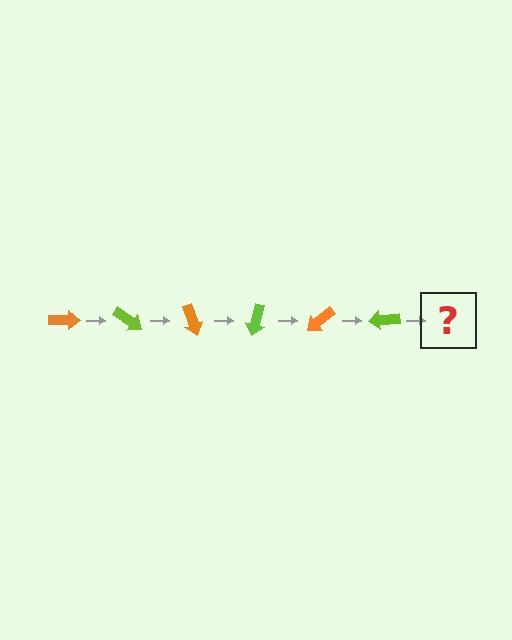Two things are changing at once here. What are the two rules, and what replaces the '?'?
The two rules are that it rotates 35 degrees each step and the color cycles through orange and lime. The '?' should be an orange arrow, rotated 210 degrees from the start.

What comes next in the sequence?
The next element should be an orange arrow, rotated 210 degrees from the start.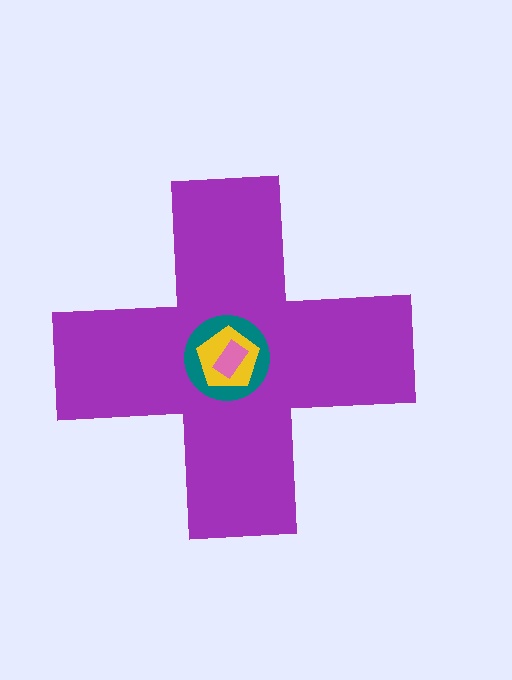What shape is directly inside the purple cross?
The teal circle.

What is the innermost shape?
The pink rectangle.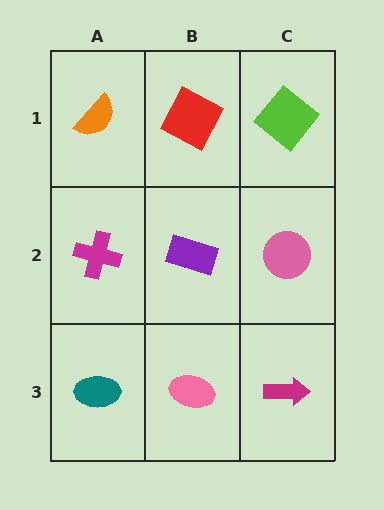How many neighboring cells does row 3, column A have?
2.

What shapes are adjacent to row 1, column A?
A magenta cross (row 2, column A), a red square (row 1, column B).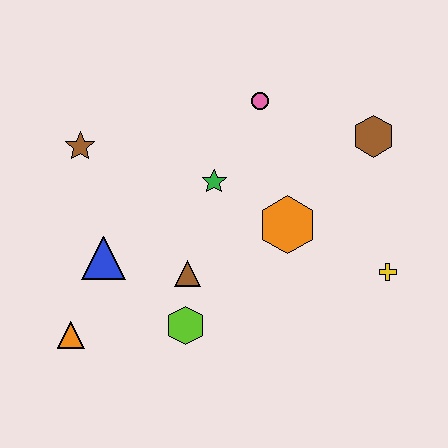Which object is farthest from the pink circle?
The orange triangle is farthest from the pink circle.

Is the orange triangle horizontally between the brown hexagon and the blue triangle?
No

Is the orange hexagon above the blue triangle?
Yes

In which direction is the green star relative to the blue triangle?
The green star is to the right of the blue triangle.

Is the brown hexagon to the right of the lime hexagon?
Yes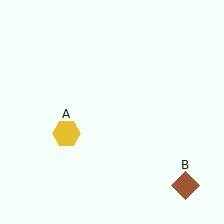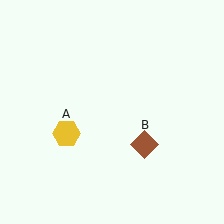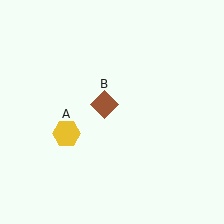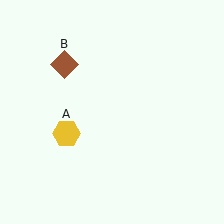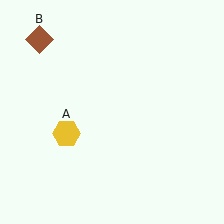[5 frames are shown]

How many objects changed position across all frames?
1 object changed position: brown diamond (object B).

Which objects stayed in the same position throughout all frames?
Yellow hexagon (object A) remained stationary.